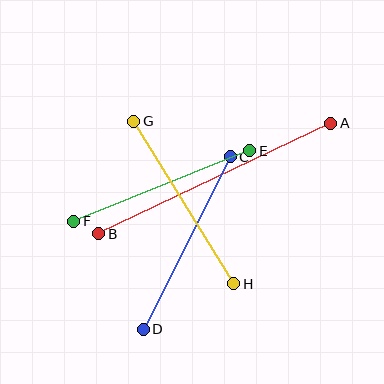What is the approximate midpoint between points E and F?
The midpoint is at approximately (162, 186) pixels.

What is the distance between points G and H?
The distance is approximately 191 pixels.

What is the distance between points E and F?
The distance is approximately 190 pixels.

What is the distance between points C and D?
The distance is approximately 193 pixels.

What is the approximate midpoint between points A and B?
The midpoint is at approximately (215, 179) pixels.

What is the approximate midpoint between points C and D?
The midpoint is at approximately (187, 243) pixels.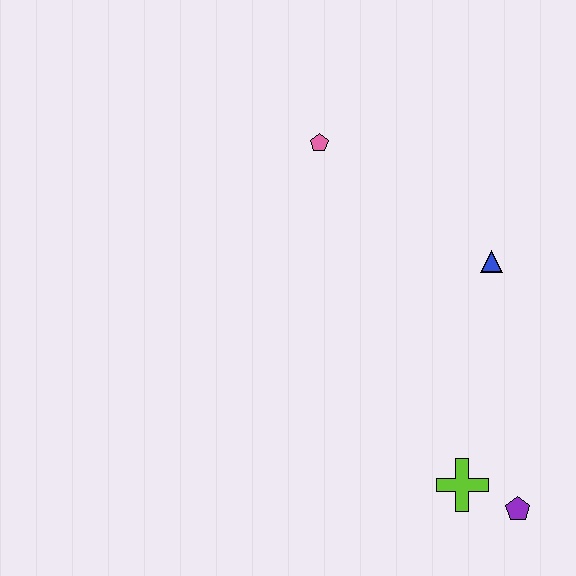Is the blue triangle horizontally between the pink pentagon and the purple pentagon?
Yes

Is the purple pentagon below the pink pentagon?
Yes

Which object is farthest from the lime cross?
The pink pentagon is farthest from the lime cross.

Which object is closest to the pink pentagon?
The blue triangle is closest to the pink pentagon.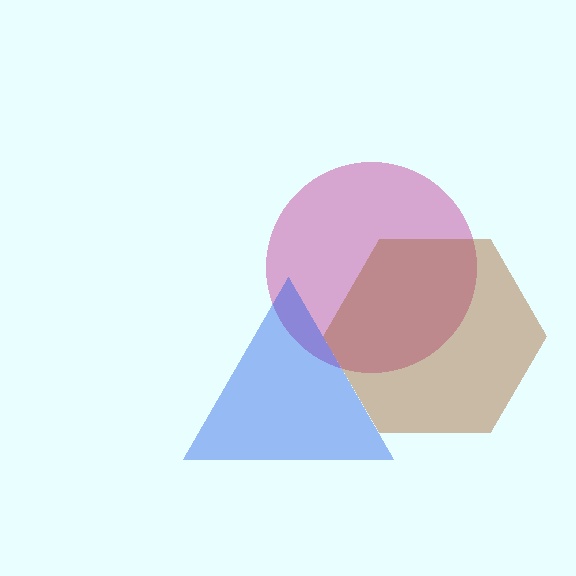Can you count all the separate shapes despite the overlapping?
Yes, there are 3 separate shapes.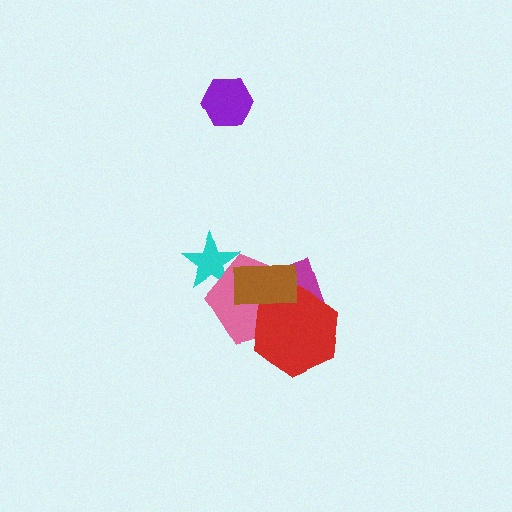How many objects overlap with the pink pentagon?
4 objects overlap with the pink pentagon.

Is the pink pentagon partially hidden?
Yes, it is partially covered by another shape.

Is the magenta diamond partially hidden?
Yes, it is partially covered by another shape.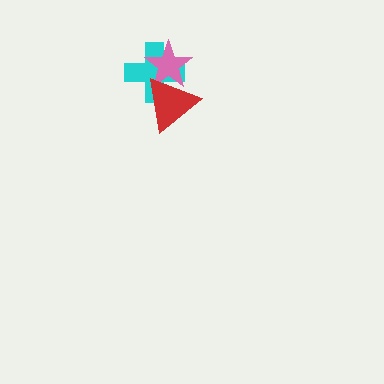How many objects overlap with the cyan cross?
2 objects overlap with the cyan cross.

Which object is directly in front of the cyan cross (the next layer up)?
The pink star is directly in front of the cyan cross.